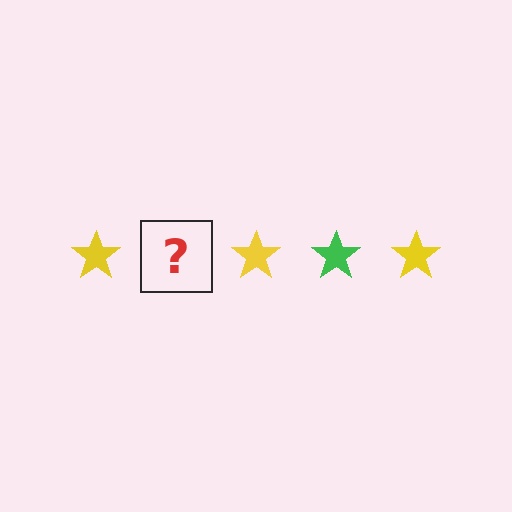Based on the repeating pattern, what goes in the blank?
The blank should be a green star.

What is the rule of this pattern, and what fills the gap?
The rule is that the pattern cycles through yellow, green stars. The gap should be filled with a green star.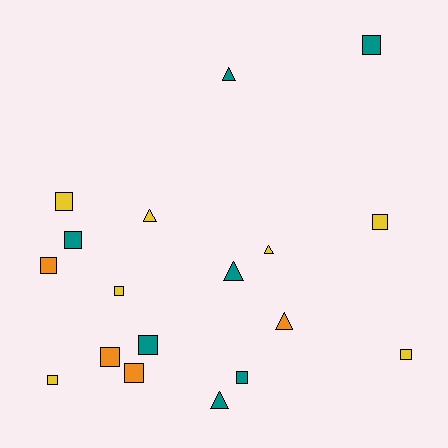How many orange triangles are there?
There is 1 orange triangle.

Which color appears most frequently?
Yellow, with 7 objects.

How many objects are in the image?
There are 18 objects.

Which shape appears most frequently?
Square, with 12 objects.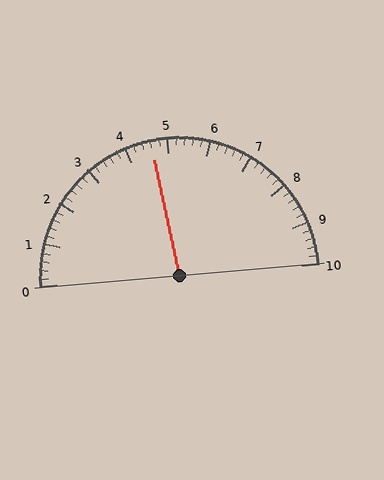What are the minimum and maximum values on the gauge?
The gauge ranges from 0 to 10.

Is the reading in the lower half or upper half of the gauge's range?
The reading is in the lower half of the range (0 to 10).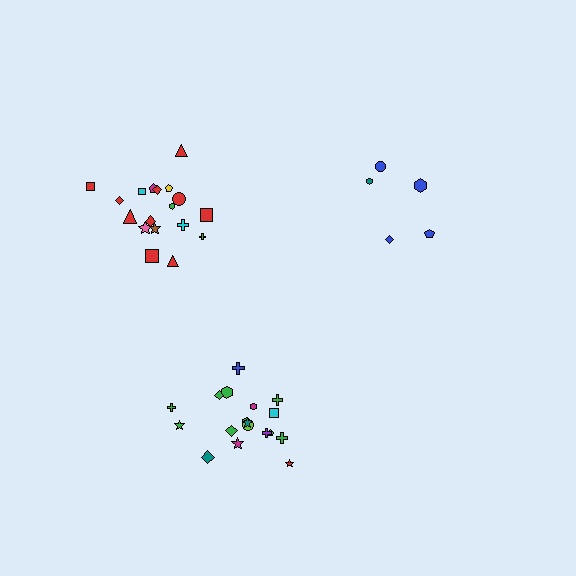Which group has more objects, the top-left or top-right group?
The top-left group.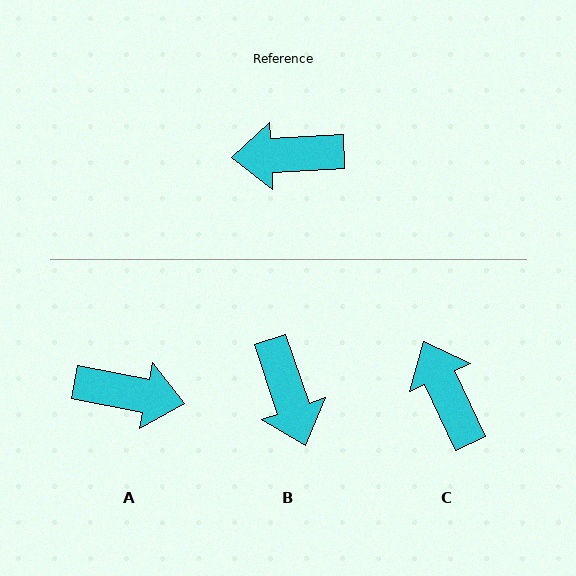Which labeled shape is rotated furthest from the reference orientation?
A, about 166 degrees away.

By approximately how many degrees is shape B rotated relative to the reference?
Approximately 106 degrees counter-clockwise.